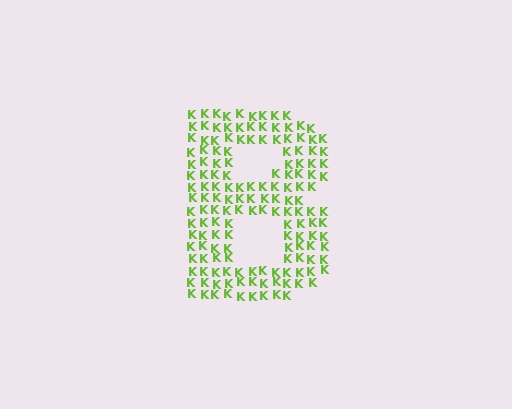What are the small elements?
The small elements are letter K's.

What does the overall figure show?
The overall figure shows the letter B.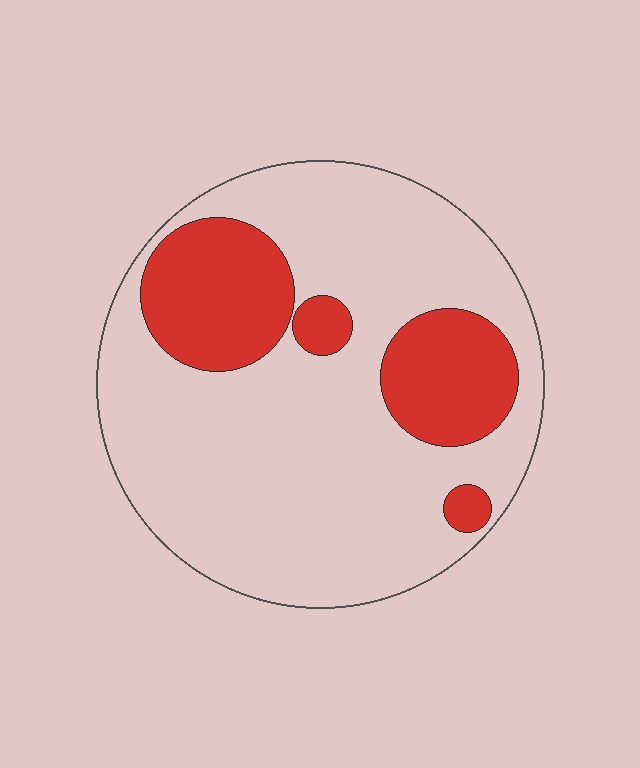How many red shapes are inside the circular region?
4.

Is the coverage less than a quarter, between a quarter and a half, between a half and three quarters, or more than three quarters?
Less than a quarter.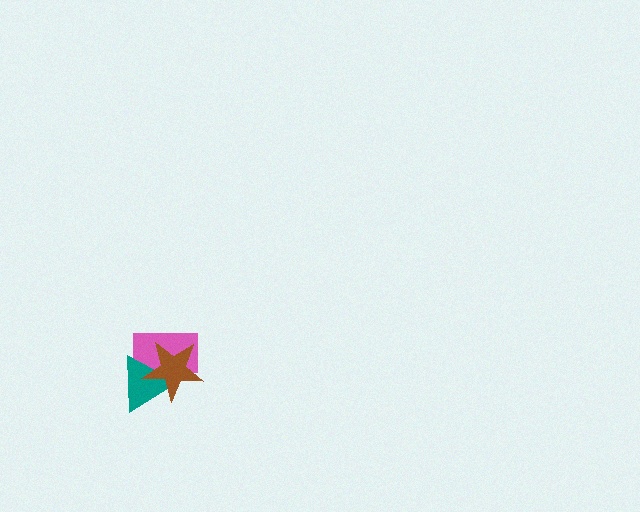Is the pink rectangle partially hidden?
Yes, it is partially covered by another shape.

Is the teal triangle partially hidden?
Yes, it is partially covered by another shape.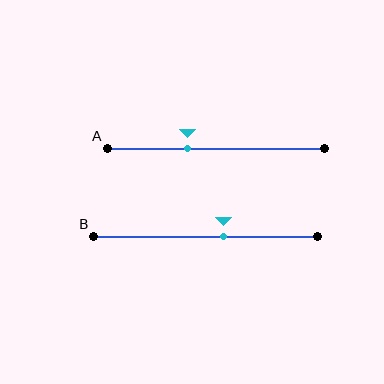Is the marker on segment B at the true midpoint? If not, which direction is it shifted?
No, the marker on segment B is shifted to the right by about 8% of the segment length.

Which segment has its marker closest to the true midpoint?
Segment B has its marker closest to the true midpoint.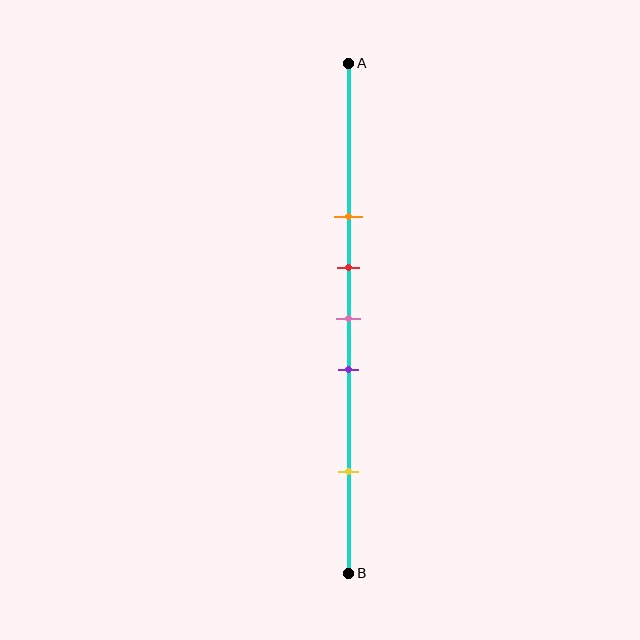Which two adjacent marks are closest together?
The red and pink marks are the closest adjacent pair.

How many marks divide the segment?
There are 5 marks dividing the segment.